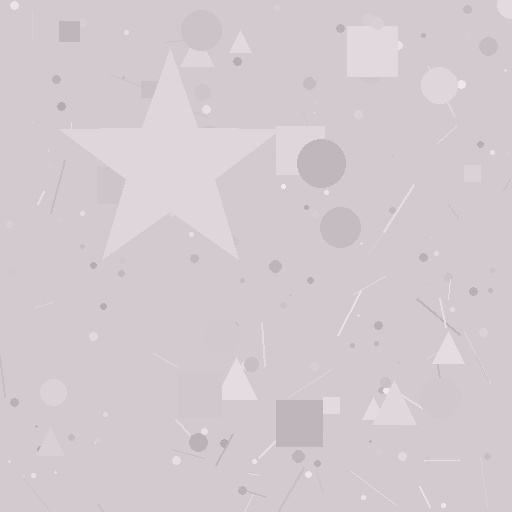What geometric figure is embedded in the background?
A star is embedded in the background.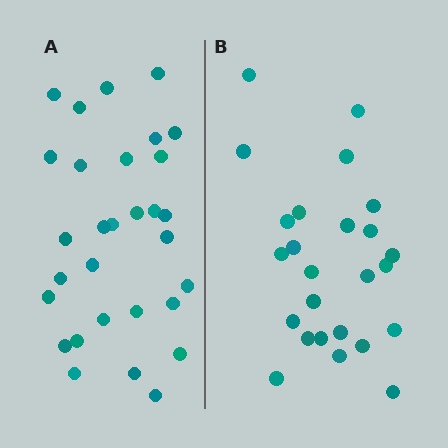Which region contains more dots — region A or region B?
Region A (the left region) has more dots.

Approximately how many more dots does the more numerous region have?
Region A has about 5 more dots than region B.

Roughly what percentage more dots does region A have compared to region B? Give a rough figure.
About 20% more.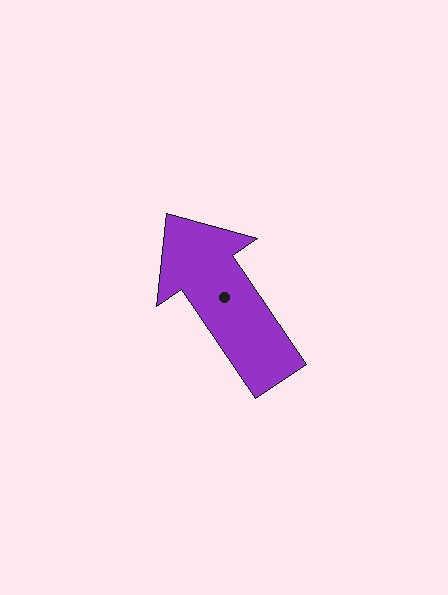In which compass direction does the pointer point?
Northwest.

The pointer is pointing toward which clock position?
Roughly 11 o'clock.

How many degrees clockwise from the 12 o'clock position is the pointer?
Approximately 326 degrees.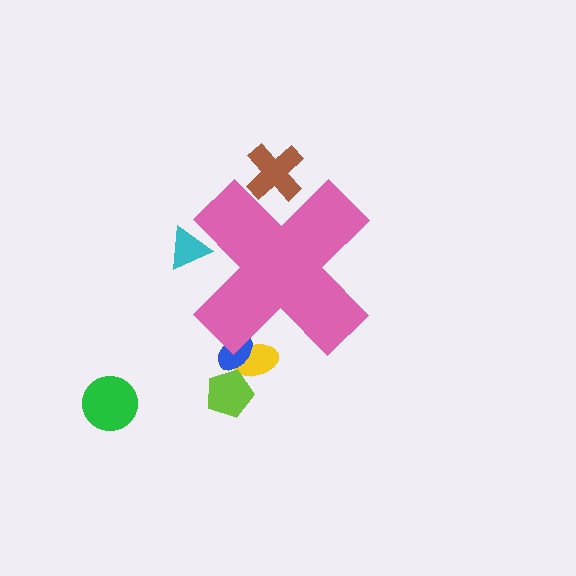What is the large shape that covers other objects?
A pink cross.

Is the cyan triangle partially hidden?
Yes, the cyan triangle is partially hidden behind the pink cross.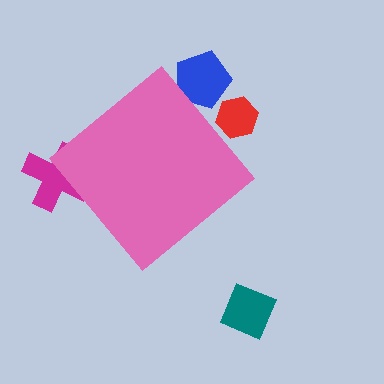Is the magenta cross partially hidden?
Yes, the magenta cross is partially hidden behind the pink diamond.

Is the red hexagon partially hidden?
Yes, the red hexagon is partially hidden behind the pink diamond.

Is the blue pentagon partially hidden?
Yes, the blue pentagon is partially hidden behind the pink diamond.